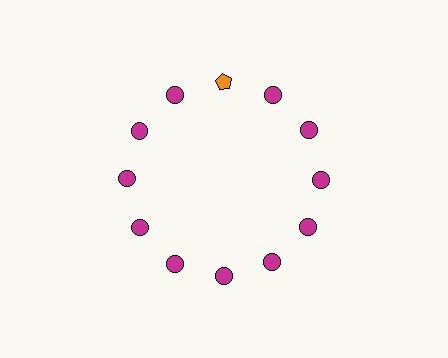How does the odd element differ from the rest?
It differs in both color (orange instead of magenta) and shape (pentagon instead of circle).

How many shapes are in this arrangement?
There are 12 shapes arranged in a ring pattern.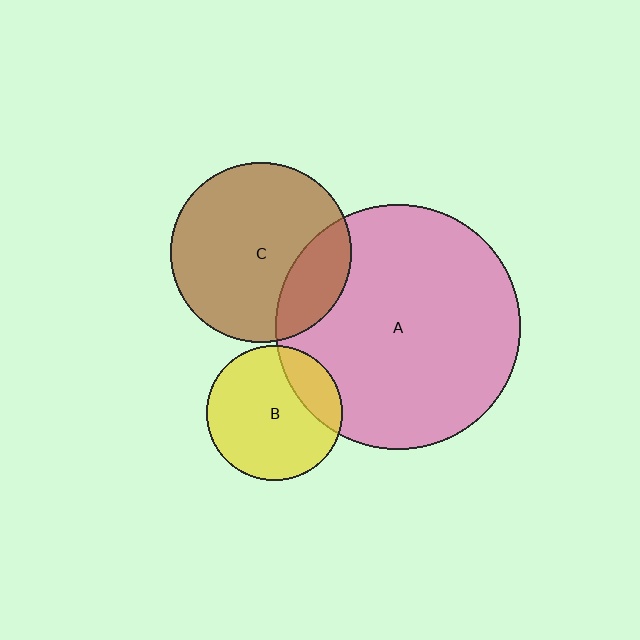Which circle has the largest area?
Circle A (pink).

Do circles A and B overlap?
Yes.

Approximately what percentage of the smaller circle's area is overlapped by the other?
Approximately 20%.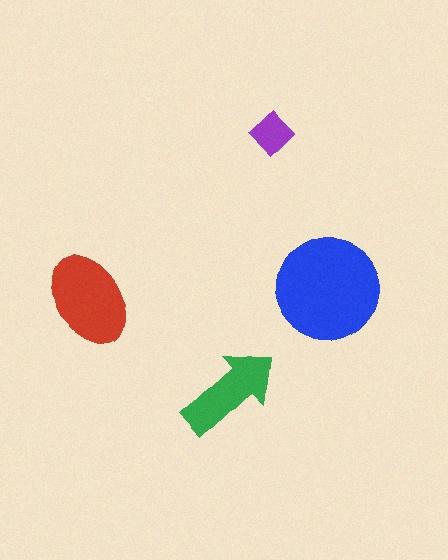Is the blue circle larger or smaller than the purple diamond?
Larger.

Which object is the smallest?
The purple diamond.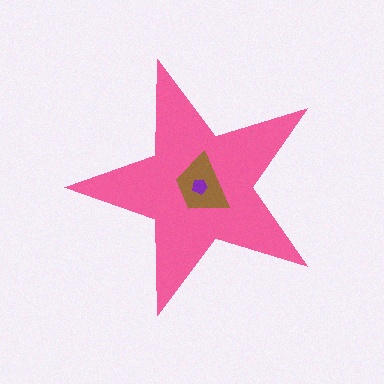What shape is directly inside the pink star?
The brown trapezoid.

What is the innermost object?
The purple pentagon.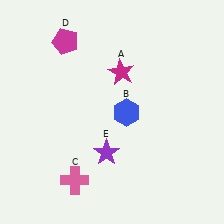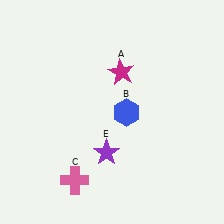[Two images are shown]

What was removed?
The magenta pentagon (D) was removed in Image 2.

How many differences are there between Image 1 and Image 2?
There is 1 difference between the two images.